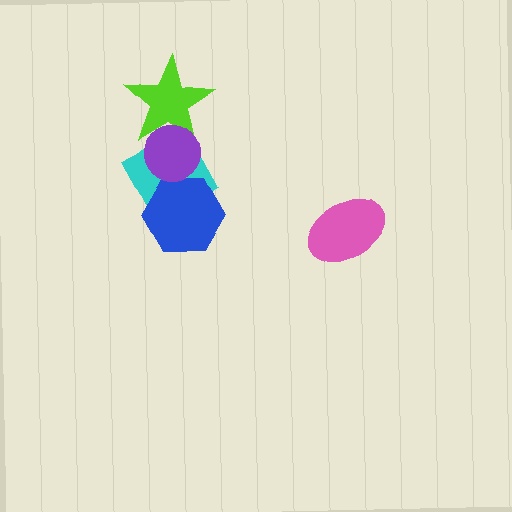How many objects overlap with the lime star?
2 objects overlap with the lime star.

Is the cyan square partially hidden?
Yes, it is partially covered by another shape.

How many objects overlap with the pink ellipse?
0 objects overlap with the pink ellipse.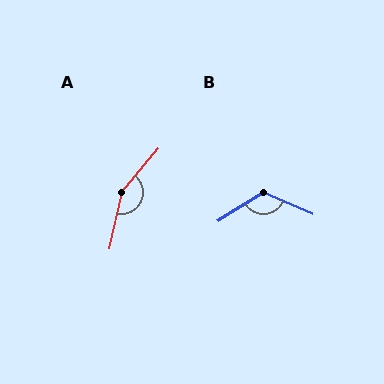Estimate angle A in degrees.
Approximately 153 degrees.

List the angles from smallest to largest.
B (124°), A (153°).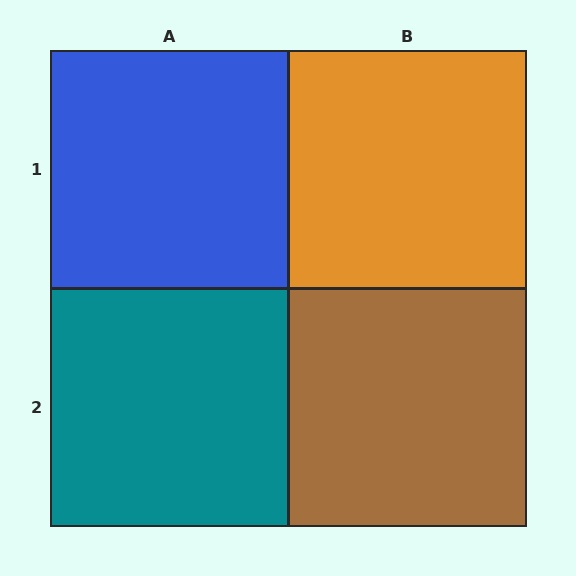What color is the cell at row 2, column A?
Teal.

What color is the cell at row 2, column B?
Brown.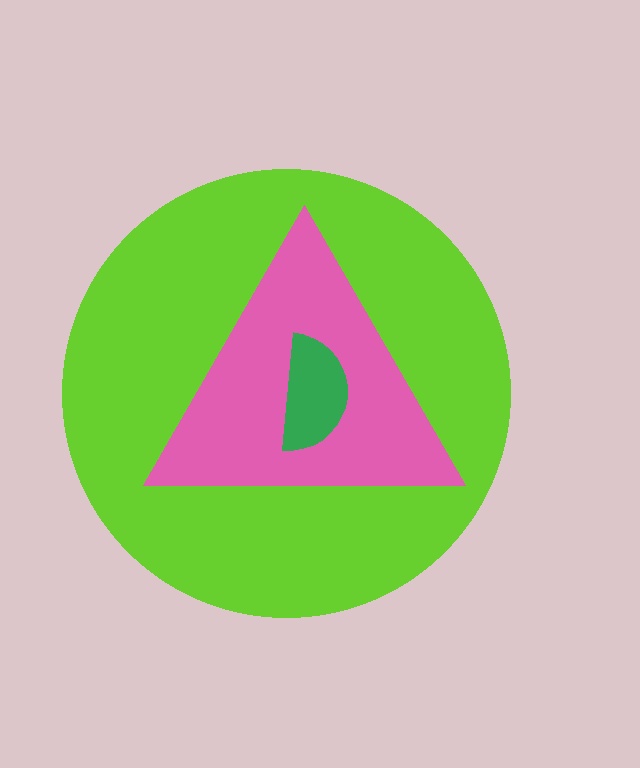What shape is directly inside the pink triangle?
The green semicircle.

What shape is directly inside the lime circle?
The pink triangle.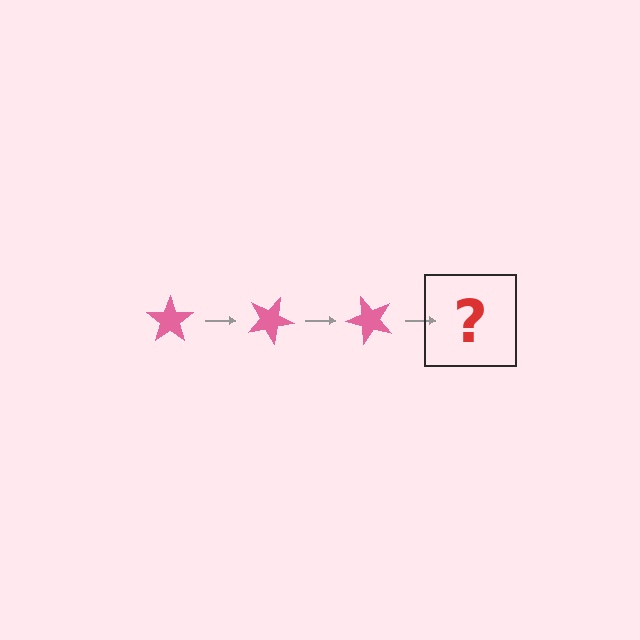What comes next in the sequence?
The next element should be a pink star rotated 75 degrees.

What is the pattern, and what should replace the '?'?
The pattern is that the star rotates 25 degrees each step. The '?' should be a pink star rotated 75 degrees.